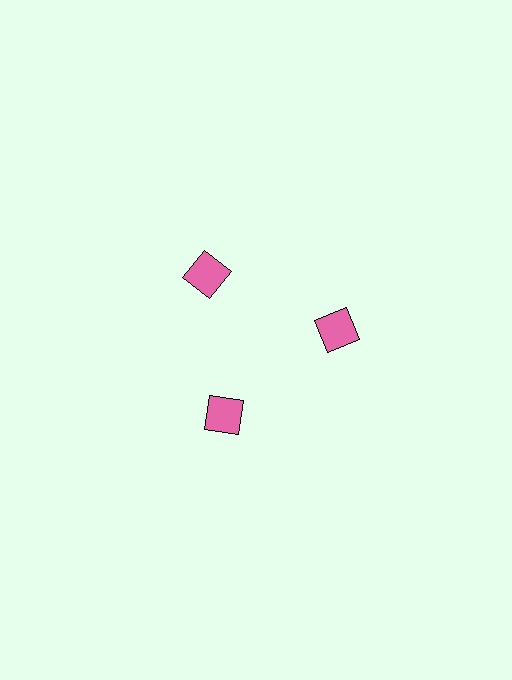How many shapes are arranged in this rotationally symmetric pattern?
There are 3 shapes, arranged in 3 groups of 1.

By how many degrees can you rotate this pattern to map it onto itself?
The pattern maps onto itself every 120 degrees of rotation.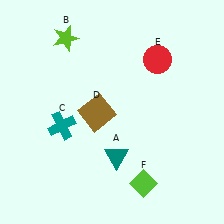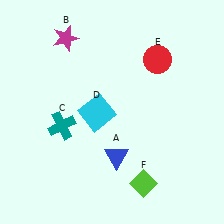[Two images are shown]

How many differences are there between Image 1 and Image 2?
There are 3 differences between the two images.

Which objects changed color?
A changed from teal to blue. B changed from lime to magenta. D changed from brown to cyan.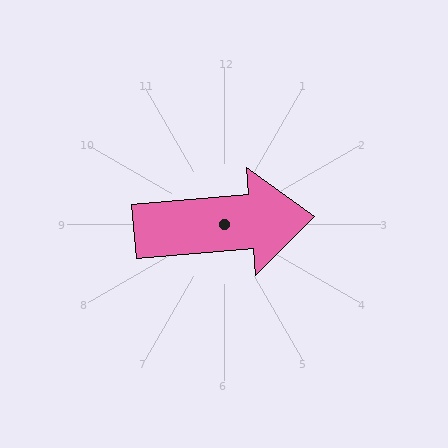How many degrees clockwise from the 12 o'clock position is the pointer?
Approximately 85 degrees.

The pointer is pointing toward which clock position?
Roughly 3 o'clock.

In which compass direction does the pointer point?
East.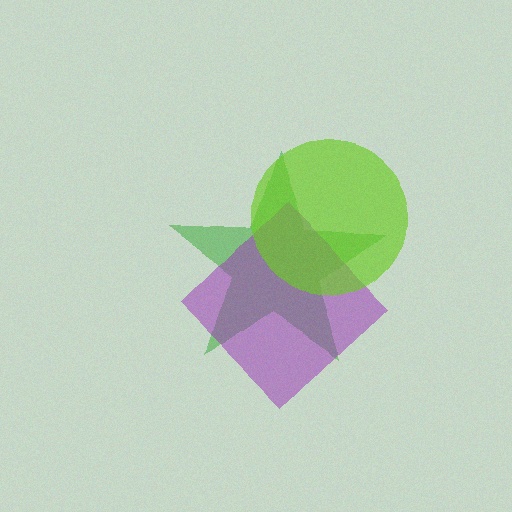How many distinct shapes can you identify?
There are 3 distinct shapes: a green star, a purple diamond, a lime circle.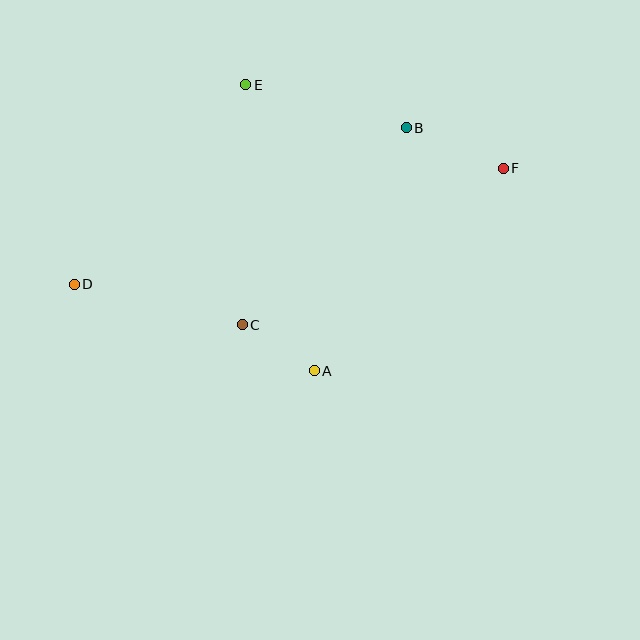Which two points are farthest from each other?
Points D and F are farthest from each other.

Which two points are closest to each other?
Points A and C are closest to each other.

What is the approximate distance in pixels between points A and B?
The distance between A and B is approximately 260 pixels.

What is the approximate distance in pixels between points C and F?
The distance between C and F is approximately 304 pixels.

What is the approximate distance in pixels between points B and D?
The distance between B and D is approximately 367 pixels.